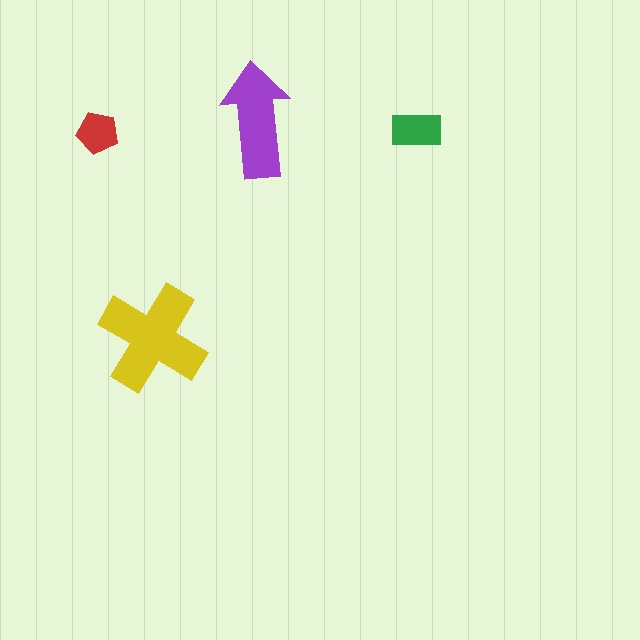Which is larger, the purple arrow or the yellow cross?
The yellow cross.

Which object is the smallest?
The red pentagon.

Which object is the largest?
The yellow cross.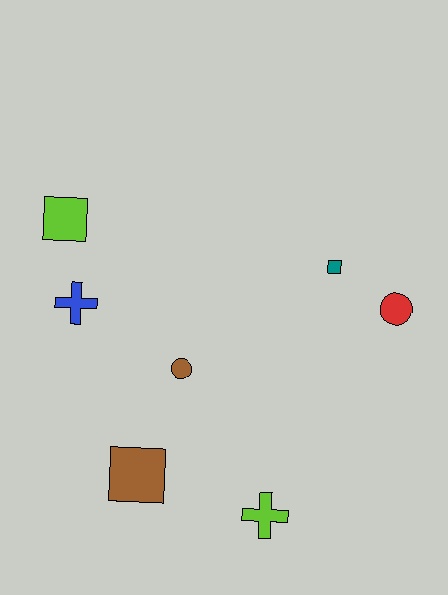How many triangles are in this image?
There are no triangles.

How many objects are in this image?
There are 7 objects.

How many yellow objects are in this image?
There are no yellow objects.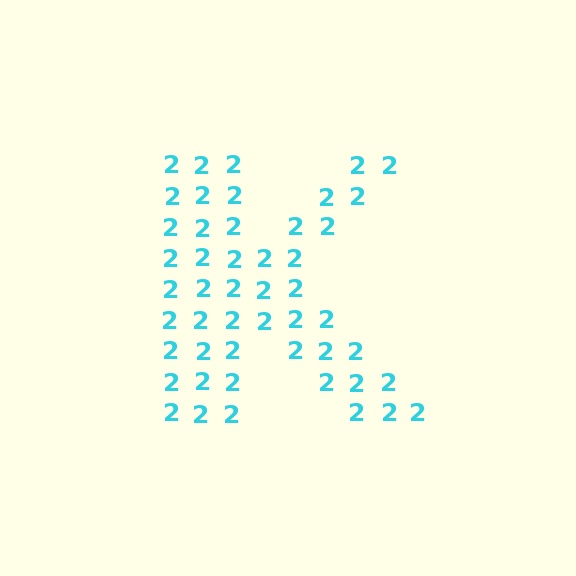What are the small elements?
The small elements are digit 2's.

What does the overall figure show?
The overall figure shows the letter K.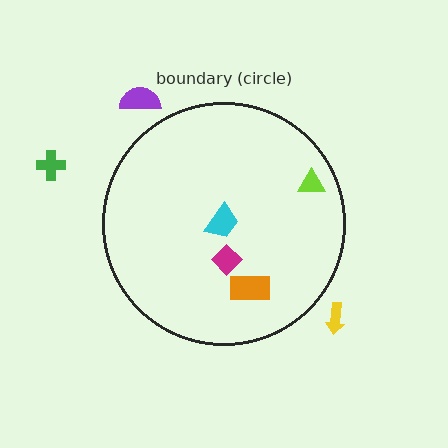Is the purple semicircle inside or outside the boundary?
Outside.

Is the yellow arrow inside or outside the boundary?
Outside.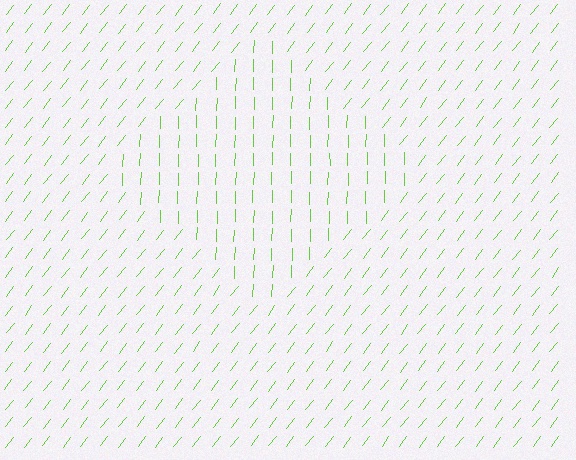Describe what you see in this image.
The image is filled with small lime line segments. A diamond region in the image has lines oriented differently from the surrounding lines, creating a visible texture boundary.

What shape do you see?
I see a diamond.